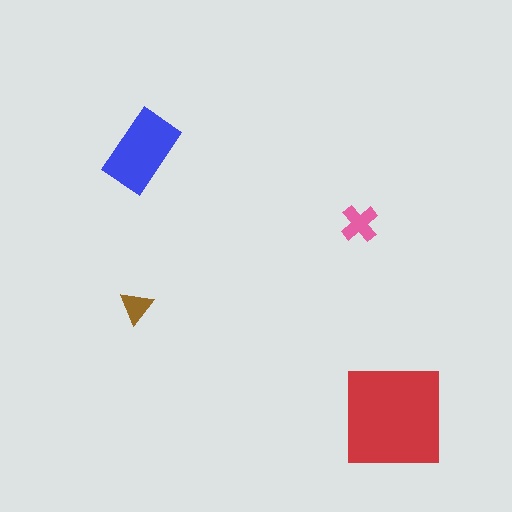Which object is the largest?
The red square.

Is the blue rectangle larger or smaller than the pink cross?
Larger.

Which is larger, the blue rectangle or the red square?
The red square.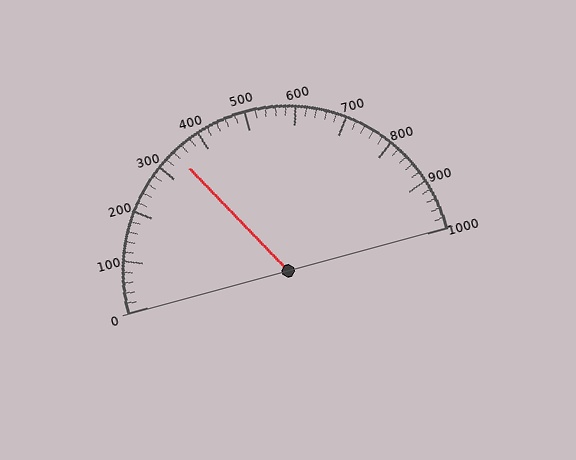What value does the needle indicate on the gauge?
The needle indicates approximately 340.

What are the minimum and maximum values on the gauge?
The gauge ranges from 0 to 1000.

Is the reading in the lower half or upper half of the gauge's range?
The reading is in the lower half of the range (0 to 1000).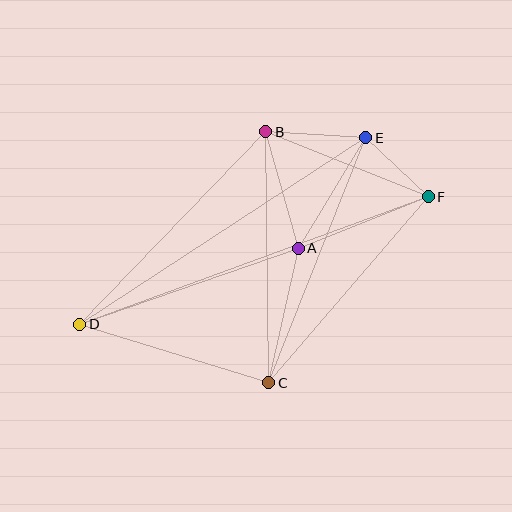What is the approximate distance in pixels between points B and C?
The distance between B and C is approximately 251 pixels.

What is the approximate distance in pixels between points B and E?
The distance between B and E is approximately 100 pixels.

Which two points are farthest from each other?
Points D and F are farthest from each other.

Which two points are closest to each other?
Points E and F are closest to each other.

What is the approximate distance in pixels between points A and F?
The distance between A and F is approximately 140 pixels.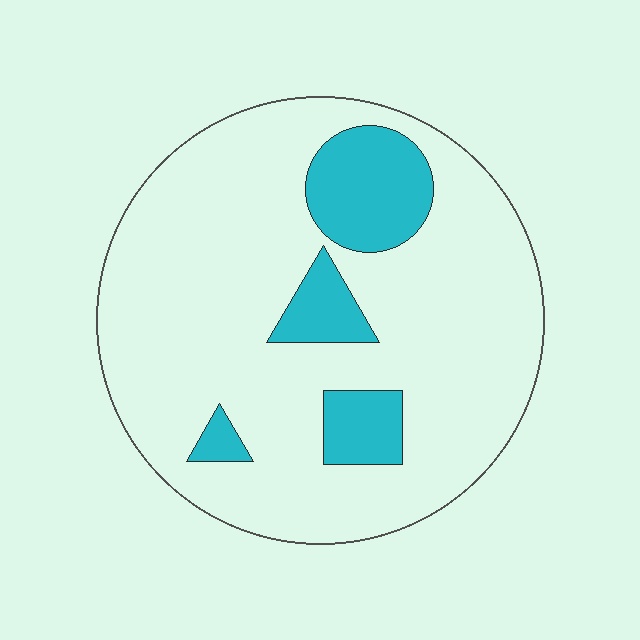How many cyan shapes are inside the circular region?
4.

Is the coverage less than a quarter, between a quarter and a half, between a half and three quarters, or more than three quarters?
Less than a quarter.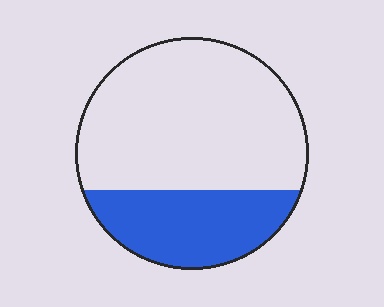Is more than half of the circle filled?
No.